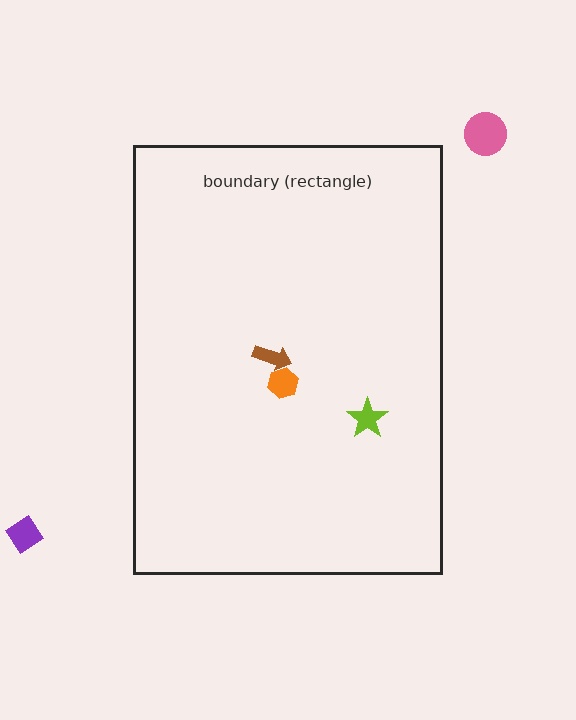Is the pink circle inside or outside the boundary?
Outside.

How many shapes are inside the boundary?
3 inside, 2 outside.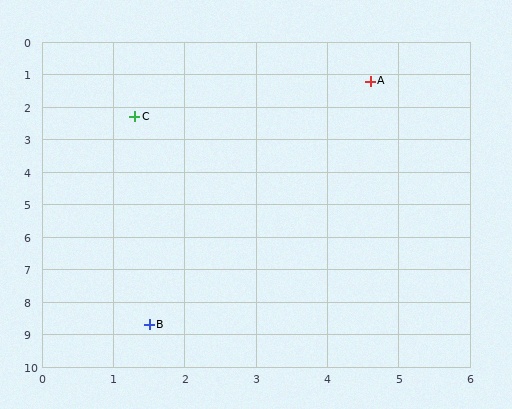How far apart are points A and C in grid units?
Points A and C are about 3.5 grid units apart.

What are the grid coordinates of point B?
Point B is at approximately (1.5, 8.7).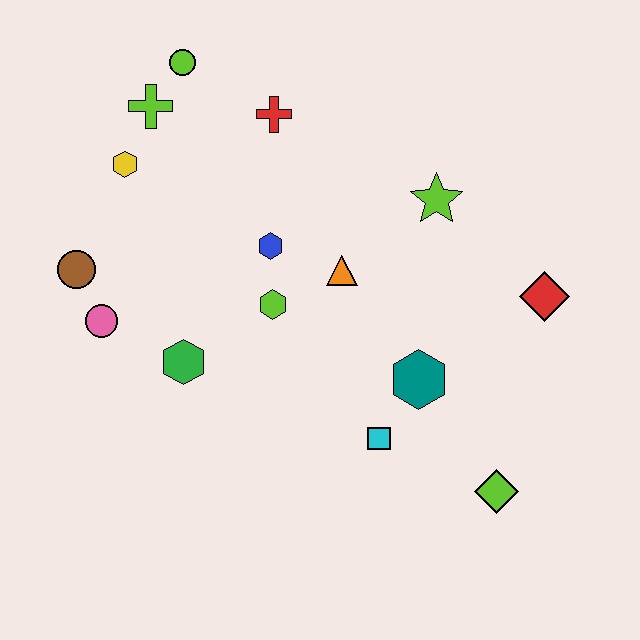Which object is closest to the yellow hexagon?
The lime cross is closest to the yellow hexagon.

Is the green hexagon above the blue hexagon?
No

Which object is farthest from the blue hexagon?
The lime diamond is farthest from the blue hexagon.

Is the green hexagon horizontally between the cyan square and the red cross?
No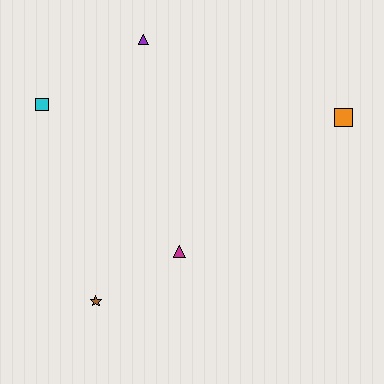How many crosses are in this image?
There are no crosses.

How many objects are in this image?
There are 5 objects.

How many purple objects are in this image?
There is 1 purple object.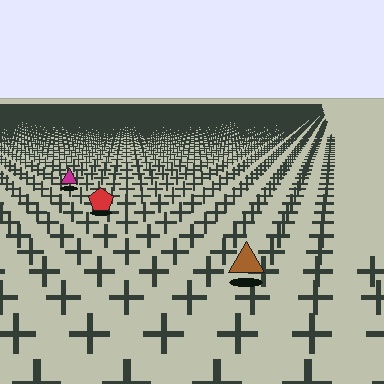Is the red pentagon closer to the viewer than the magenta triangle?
Yes. The red pentagon is closer — you can tell from the texture gradient: the ground texture is coarser near it.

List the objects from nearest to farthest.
From nearest to farthest: the brown triangle, the red pentagon, the magenta triangle.